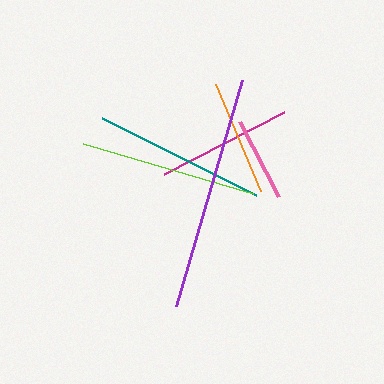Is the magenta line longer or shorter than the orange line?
The magenta line is longer than the orange line.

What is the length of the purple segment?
The purple segment is approximately 236 pixels long.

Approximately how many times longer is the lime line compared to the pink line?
The lime line is approximately 2.1 times the length of the pink line.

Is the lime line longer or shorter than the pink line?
The lime line is longer than the pink line.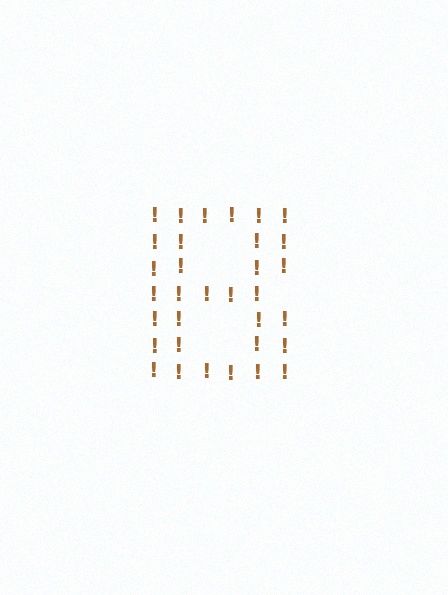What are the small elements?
The small elements are exclamation marks.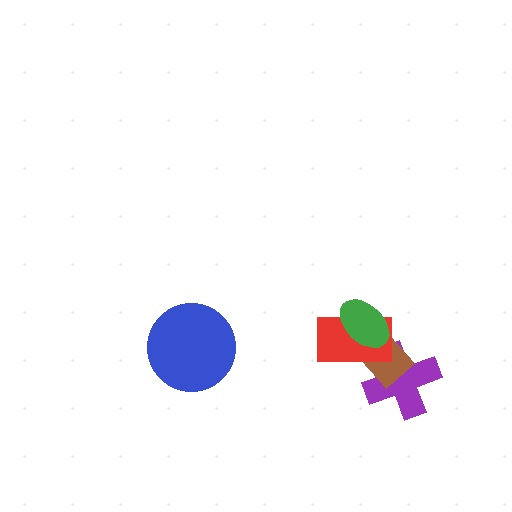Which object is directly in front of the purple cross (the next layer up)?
The brown diamond is directly in front of the purple cross.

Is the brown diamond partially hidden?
Yes, it is partially covered by another shape.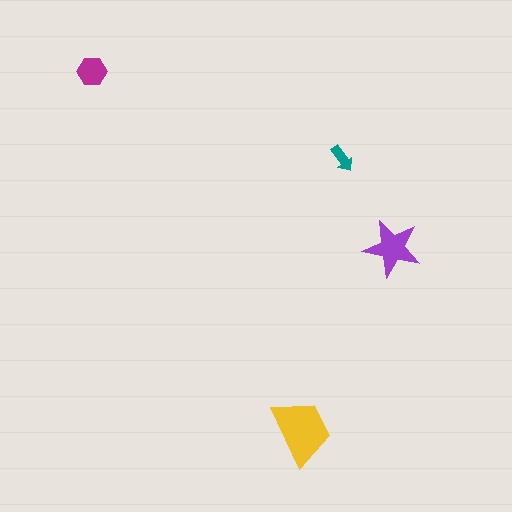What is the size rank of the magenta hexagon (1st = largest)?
3rd.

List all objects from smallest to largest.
The teal arrow, the magenta hexagon, the purple star, the yellow trapezoid.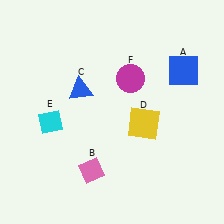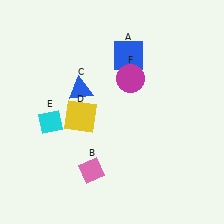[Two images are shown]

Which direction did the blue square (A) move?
The blue square (A) moved left.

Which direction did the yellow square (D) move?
The yellow square (D) moved left.